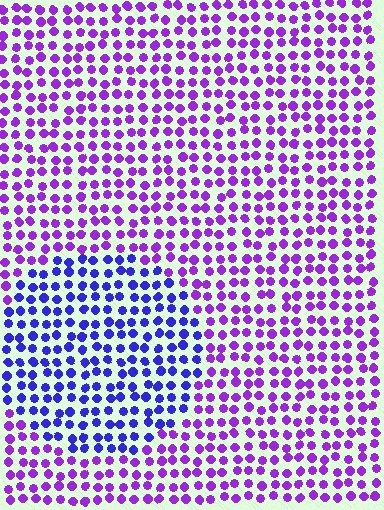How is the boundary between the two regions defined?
The boundary is defined purely by a slight shift in hue (about 36 degrees). Spacing, size, and orientation are identical on both sides.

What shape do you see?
I see a circle.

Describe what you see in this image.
The image is filled with small purple elements in a uniform arrangement. A circle-shaped region is visible where the elements are tinted to a slightly different hue, forming a subtle color boundary.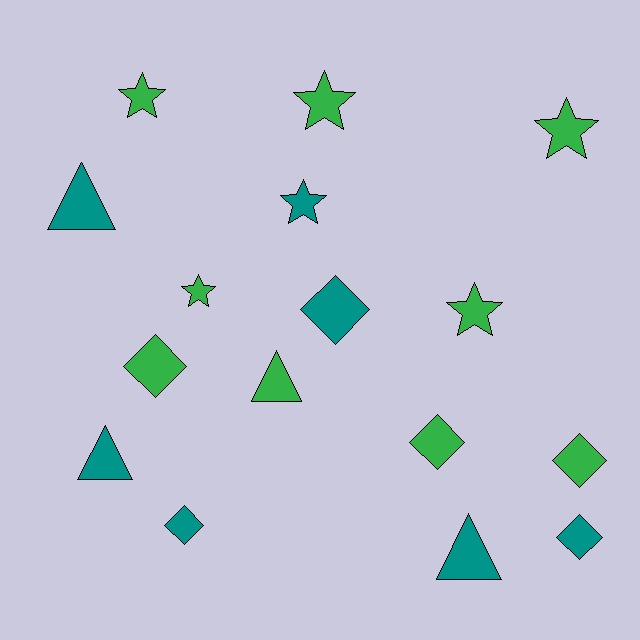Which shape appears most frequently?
Diamond, with 6 objects.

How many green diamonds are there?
There are 3 green diamonds.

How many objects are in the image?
There are 16 objects.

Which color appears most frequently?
Green, with 9 objects.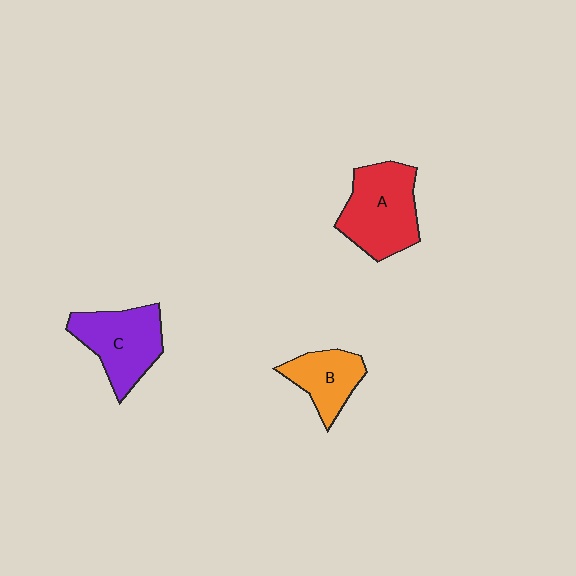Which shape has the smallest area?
Shape B (orange).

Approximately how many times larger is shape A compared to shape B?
Approximately 1.6 times.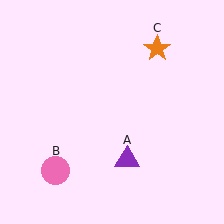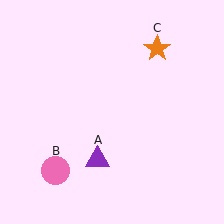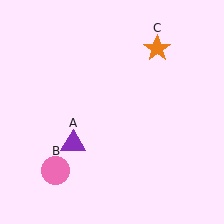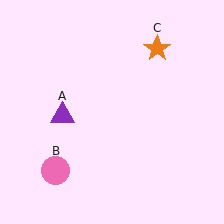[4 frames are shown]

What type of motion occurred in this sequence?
The purple triangle (object A) rotated clockwise around the center of the scene.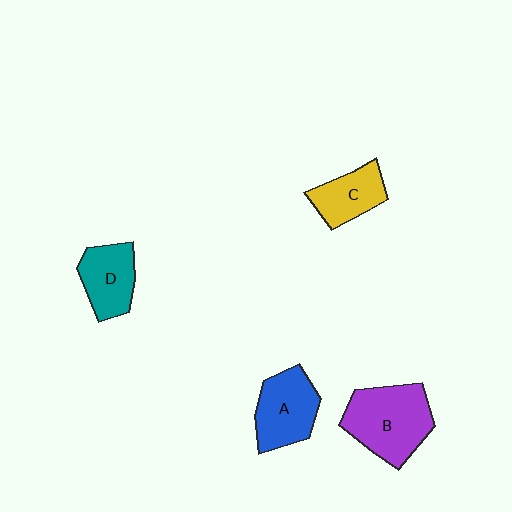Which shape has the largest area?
Shape B (purple).